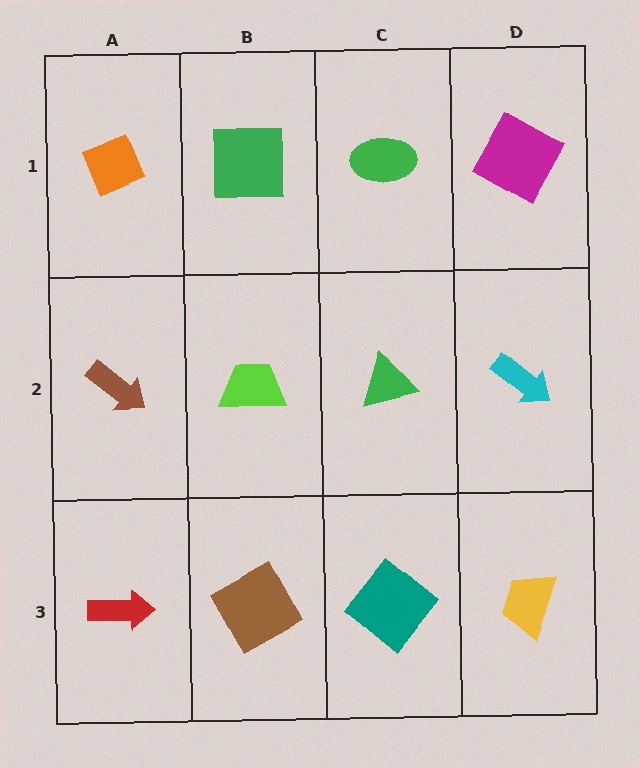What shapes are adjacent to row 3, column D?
A cyan arrow (row 2, column D), a teal diamond (row 3, column C).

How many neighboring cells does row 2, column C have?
4.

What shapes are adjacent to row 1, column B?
A lime trapezoid (row 2, column B), an orange diamond (row 1, column A), a green ellipse (row 1, column C).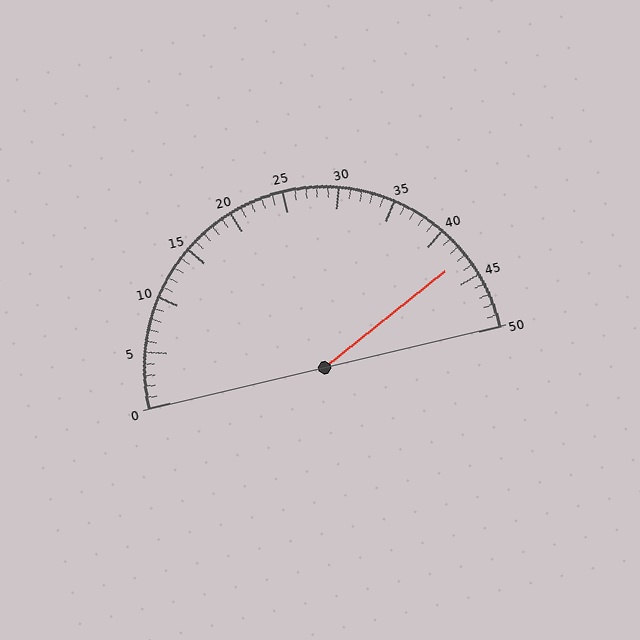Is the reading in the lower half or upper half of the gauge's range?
The reading is in the upper half of the range (0 to 50).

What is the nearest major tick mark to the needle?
The nearest major tick mark is 45.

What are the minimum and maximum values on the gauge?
The gauge ranges from 0 to 50.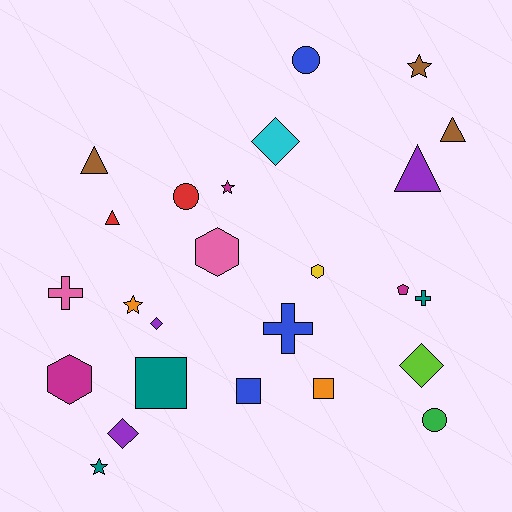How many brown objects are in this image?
There are 3 brown objects.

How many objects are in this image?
There are 25 objects.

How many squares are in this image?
There are 3 squares.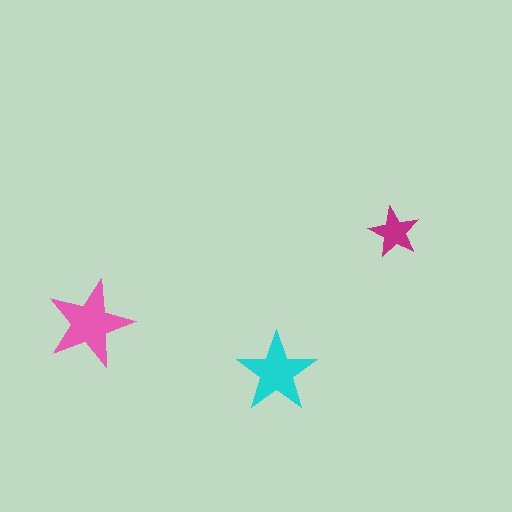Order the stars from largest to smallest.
the pink one, the cyan one, the magenta one.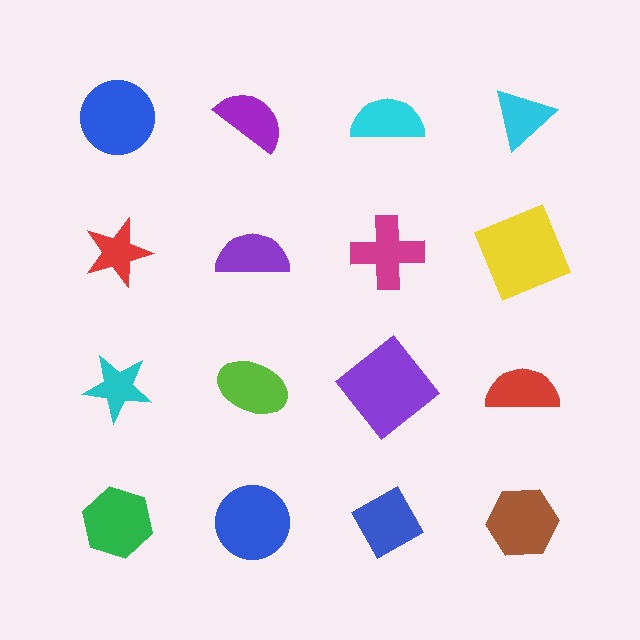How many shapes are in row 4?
4 shapes.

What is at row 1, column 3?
A cyan semicircle.